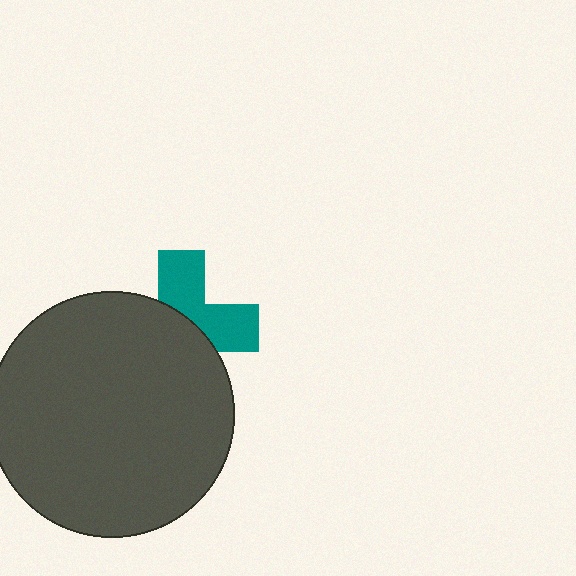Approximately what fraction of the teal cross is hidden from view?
Roughly 56% of the teal cross is hidden behind the dark gray circle.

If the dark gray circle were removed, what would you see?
You would see the complete teal cross.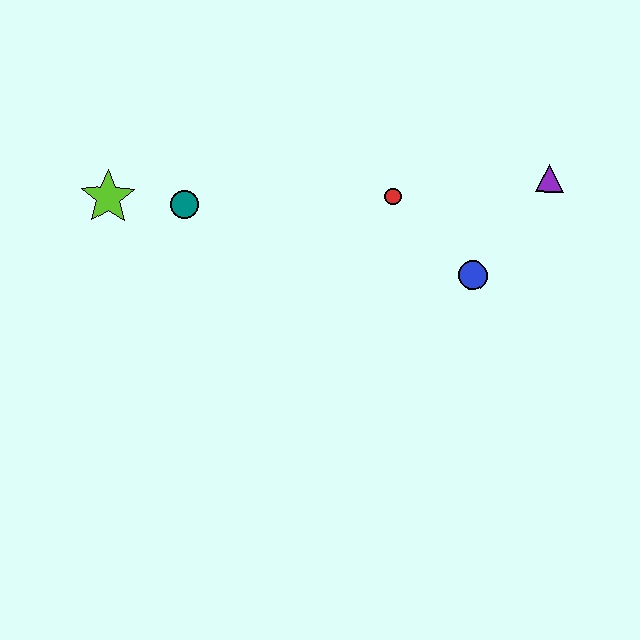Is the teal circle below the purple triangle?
Yes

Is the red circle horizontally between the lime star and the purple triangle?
Yes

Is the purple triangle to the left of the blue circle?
No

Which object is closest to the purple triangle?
The blue circle is closest to the purple triangle.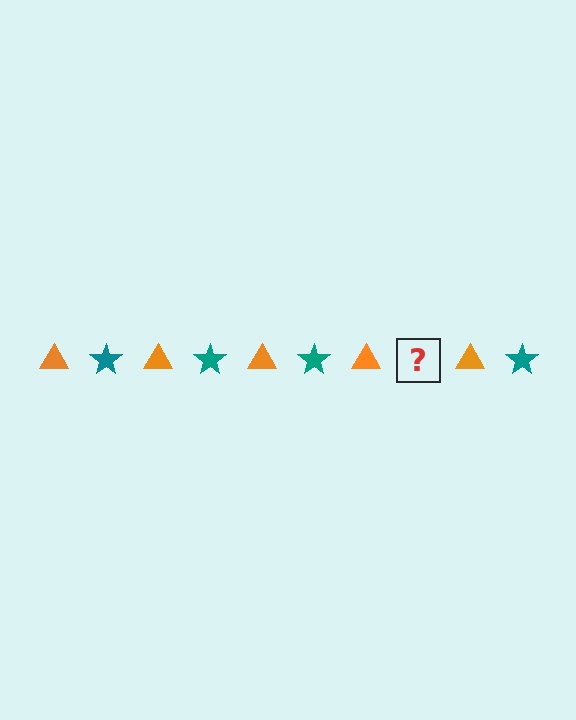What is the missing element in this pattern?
The missing element is a teal star.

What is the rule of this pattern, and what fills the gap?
The rule is that the pattern alternates between orange triangle and teal star. The gap should be filled with a teal star.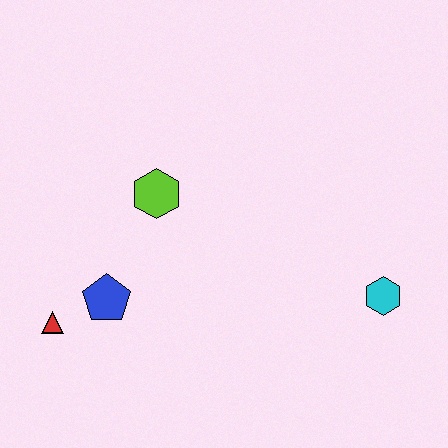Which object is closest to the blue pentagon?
The red triangle is closest to the blue pentagon.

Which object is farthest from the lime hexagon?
The cyan hexagon is farthest from the lime hexagon.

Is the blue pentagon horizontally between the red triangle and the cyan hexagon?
Yes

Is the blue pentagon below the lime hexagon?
Yes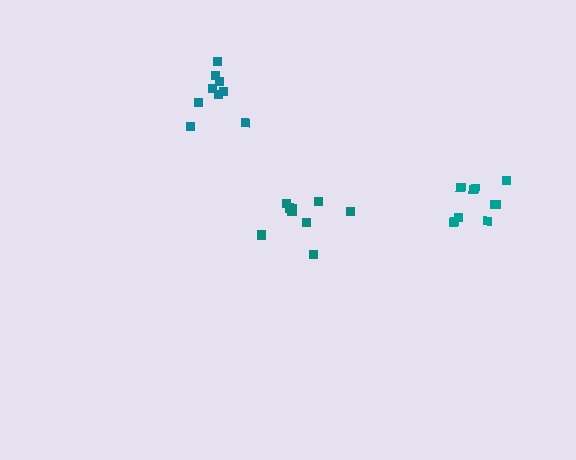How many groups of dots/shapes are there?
There are 3 groups.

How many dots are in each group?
Group 1: 9 dots, Group 2: 9 dots, Group 3: 10 dots (28 total).